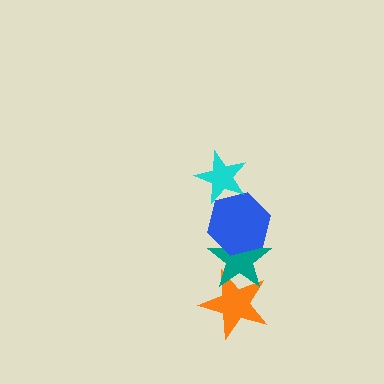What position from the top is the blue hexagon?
The blue hexagon is 2nd from the top.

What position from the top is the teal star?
The teal star is 3rd from the top.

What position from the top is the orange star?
The orange star is 4th from the top.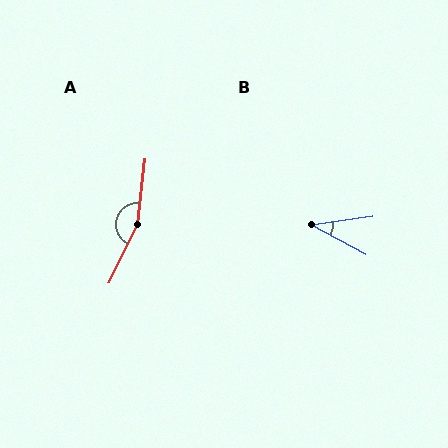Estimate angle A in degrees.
Approximately 160 degrees.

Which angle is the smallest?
B, at approximately 36 degrees.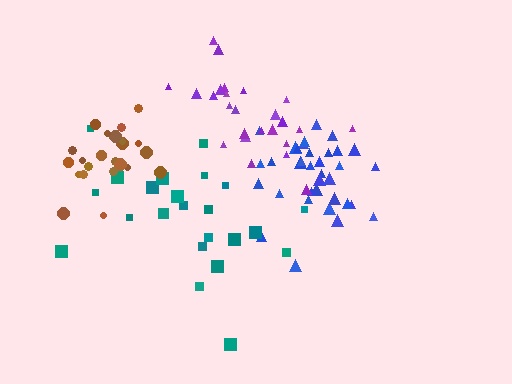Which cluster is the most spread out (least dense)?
Teal.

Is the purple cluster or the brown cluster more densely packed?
Brown.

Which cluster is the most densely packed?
Blue.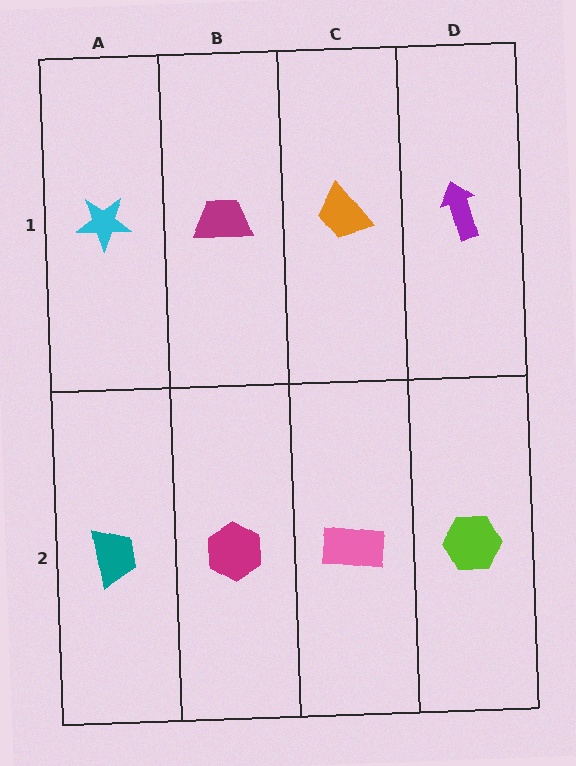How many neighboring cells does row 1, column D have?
2.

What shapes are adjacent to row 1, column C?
A pink rectangle (row 2, column C), a magenta trapezoid (row 1, column B), a purple arrow (row 1, column D).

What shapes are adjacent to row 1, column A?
A teal trapezoid (row 2, column A), a magenta trapezoid (row 1, column B).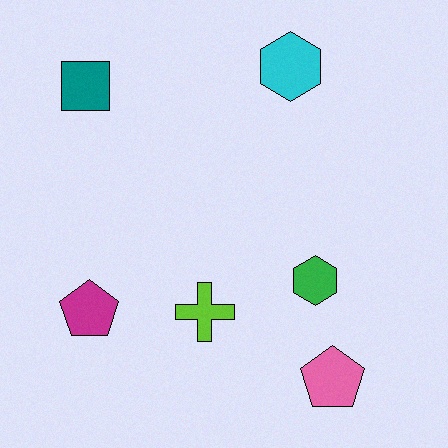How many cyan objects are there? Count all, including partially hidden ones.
There is 1 cyan object.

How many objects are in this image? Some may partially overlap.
There are 6 objects.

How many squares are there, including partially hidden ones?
There is 1 square.